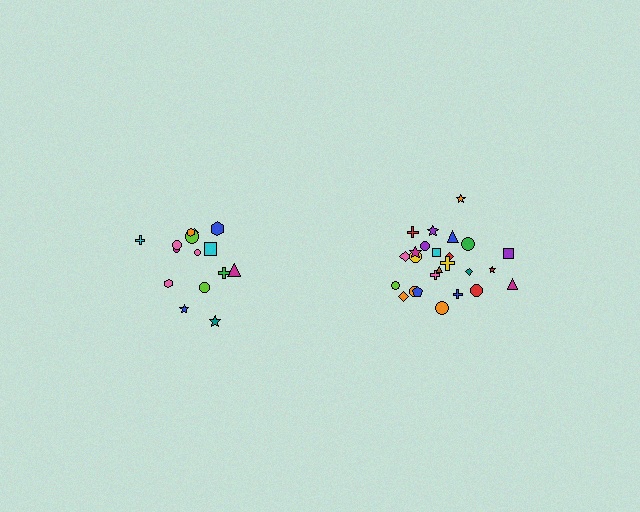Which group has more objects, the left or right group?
The right group.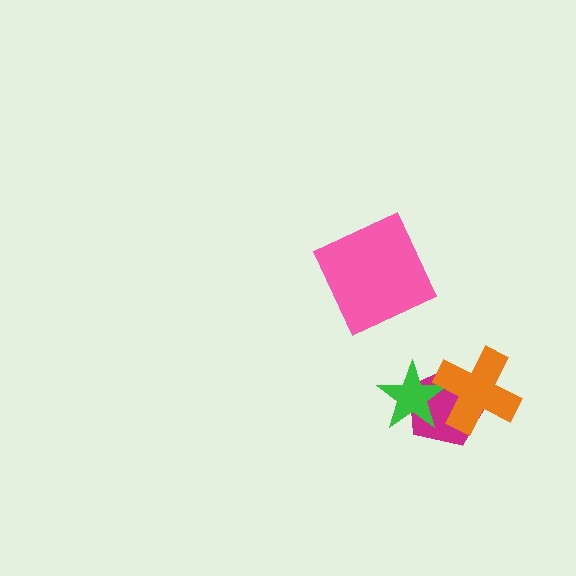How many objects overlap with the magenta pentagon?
2 objects overlap with the magenta pentagon.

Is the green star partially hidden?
Yes, it is partially covered by another shape.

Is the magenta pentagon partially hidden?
Yes, it is partially covered by another shape.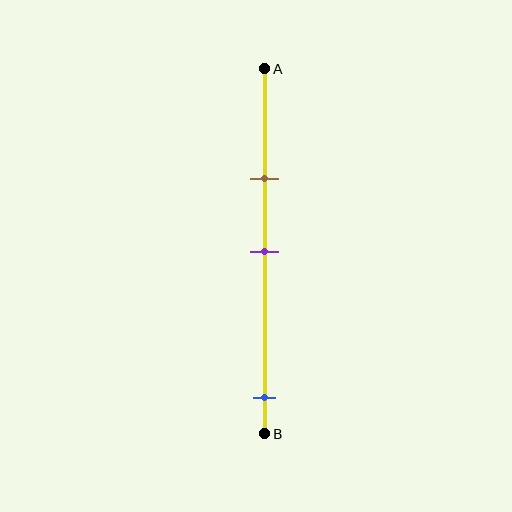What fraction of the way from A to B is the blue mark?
The blue mark is approximately 90% (0.9) of the way from A to B.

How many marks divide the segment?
There are 3 marks dividing the segment.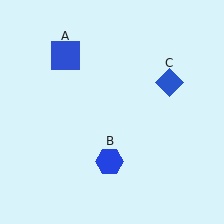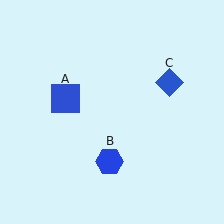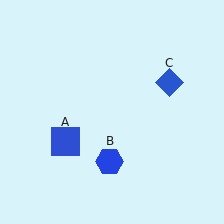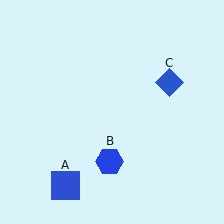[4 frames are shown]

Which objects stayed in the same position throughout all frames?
Blue hexagon (object B) and blue diamond (object C) remained stationary.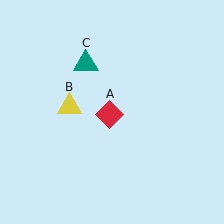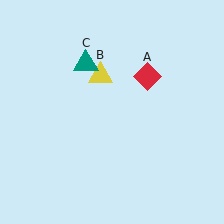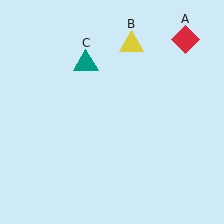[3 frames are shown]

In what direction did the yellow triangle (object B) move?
The yellow triangle (object B) moved up and to the right.